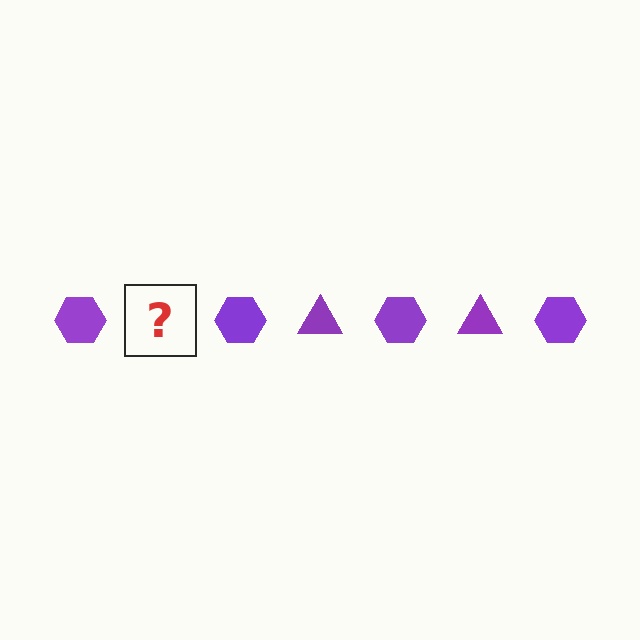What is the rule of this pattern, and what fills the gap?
The rule is that the pattern cycles through hexagon, triangle shapes in purple. The gap should be filled with a purple triangle.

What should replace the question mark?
The question mark should be replaced with a purple triangle.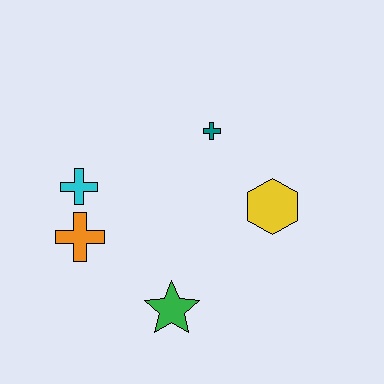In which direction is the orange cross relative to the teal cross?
The orange cross is to the left of the teal cross.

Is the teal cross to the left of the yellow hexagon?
Yes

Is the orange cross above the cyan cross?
No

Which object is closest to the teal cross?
The yellow hexagon is closest to the teal cross.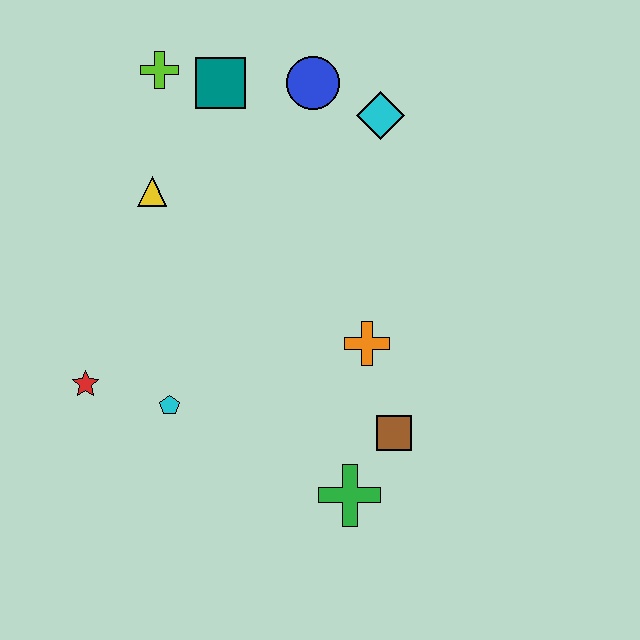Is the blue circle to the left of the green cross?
Yes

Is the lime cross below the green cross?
No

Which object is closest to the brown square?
The green cross is closest to the brown square.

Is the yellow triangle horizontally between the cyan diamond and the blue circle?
No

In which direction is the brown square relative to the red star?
The brown square is to the right of the red star.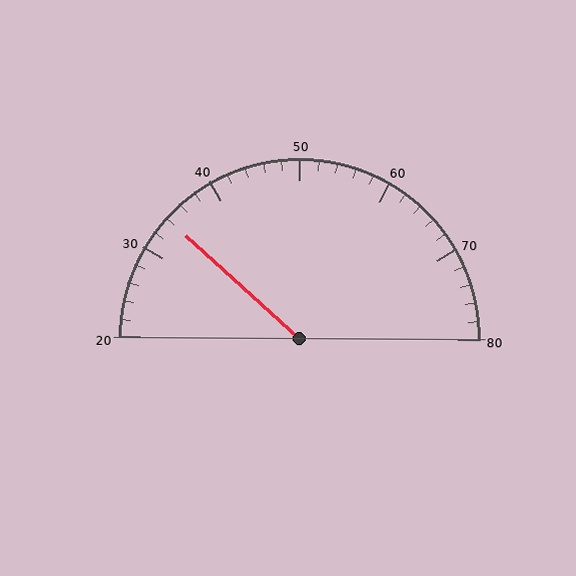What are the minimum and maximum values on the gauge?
The gauge ranges from 20 to 80.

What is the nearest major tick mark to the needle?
The nearest major tick mark is 30.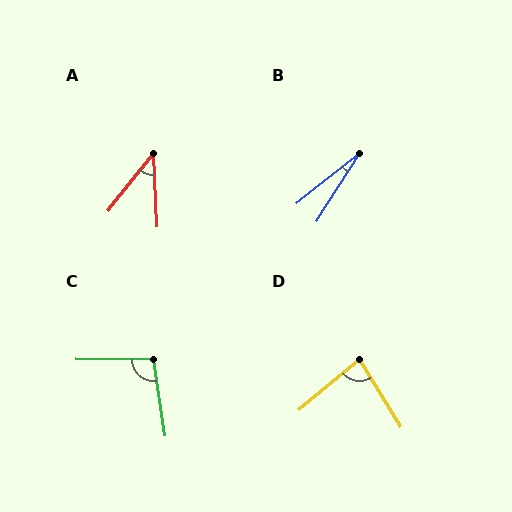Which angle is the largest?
C, at approximately 99 degrees.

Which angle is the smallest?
B, at approximately 19 degrees.